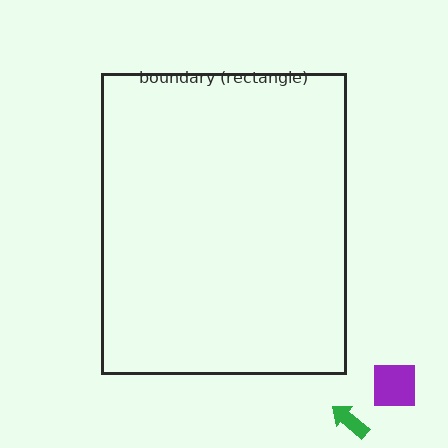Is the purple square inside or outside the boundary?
Outside.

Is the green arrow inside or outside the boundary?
Outside.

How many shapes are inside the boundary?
0 inside, 2 outside.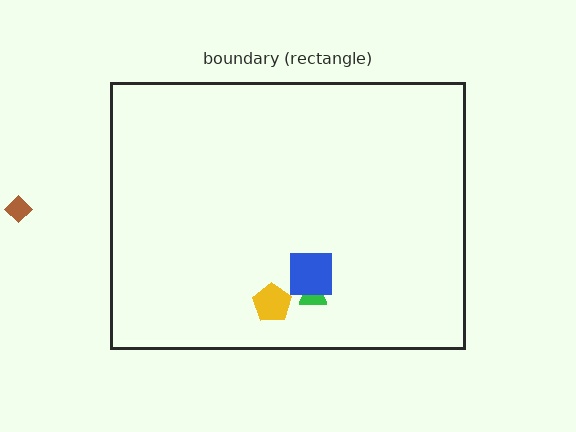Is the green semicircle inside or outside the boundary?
Inside.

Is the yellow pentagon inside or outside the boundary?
Inside.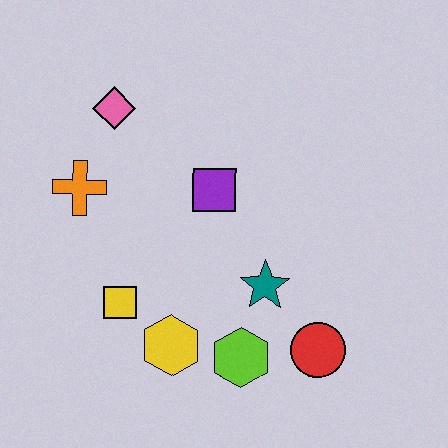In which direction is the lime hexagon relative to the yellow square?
The lime hexagon is to the right of the yellow square.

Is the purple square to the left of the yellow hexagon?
No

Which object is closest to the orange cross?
The pink diamond is closest to the orange cross.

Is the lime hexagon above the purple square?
No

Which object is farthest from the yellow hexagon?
The pink diamond is farthest from the yellow hexagon.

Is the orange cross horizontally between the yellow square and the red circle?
No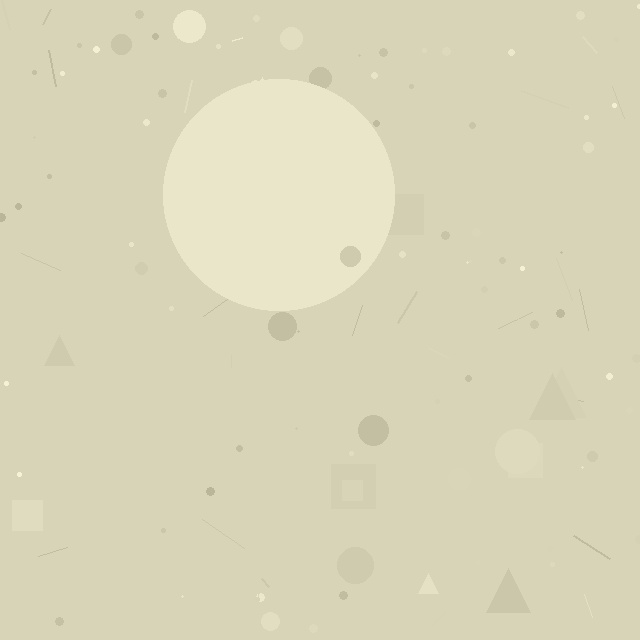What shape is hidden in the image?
A circle is hidden in the image.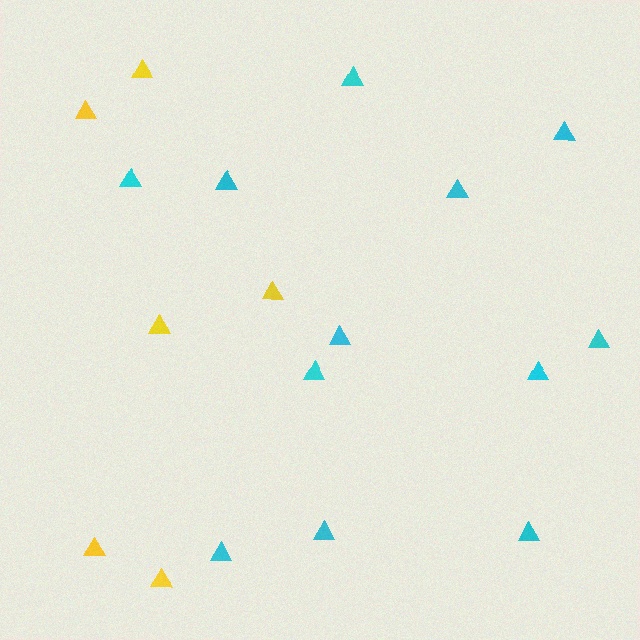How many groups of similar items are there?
There are 2 groups: one group of yellow triangles (6) and one group of cyan triangles (12).